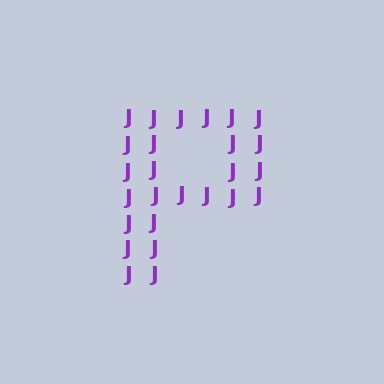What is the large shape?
The large shape is the letter P.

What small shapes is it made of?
It is made of small letter J's.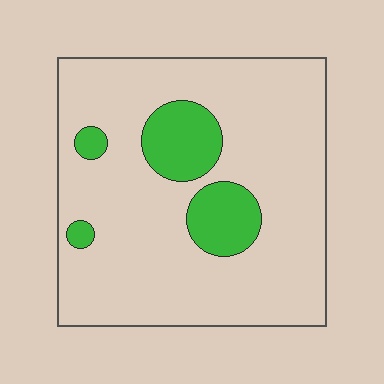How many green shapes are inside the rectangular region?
4.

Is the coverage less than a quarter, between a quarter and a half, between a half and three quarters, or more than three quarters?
Less than a quarter.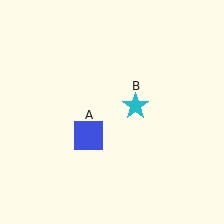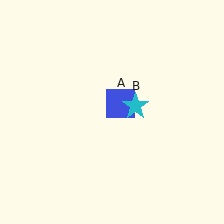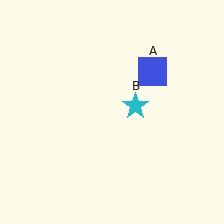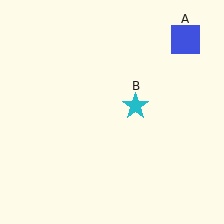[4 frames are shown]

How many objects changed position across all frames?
1 object changed position: blue square (object A).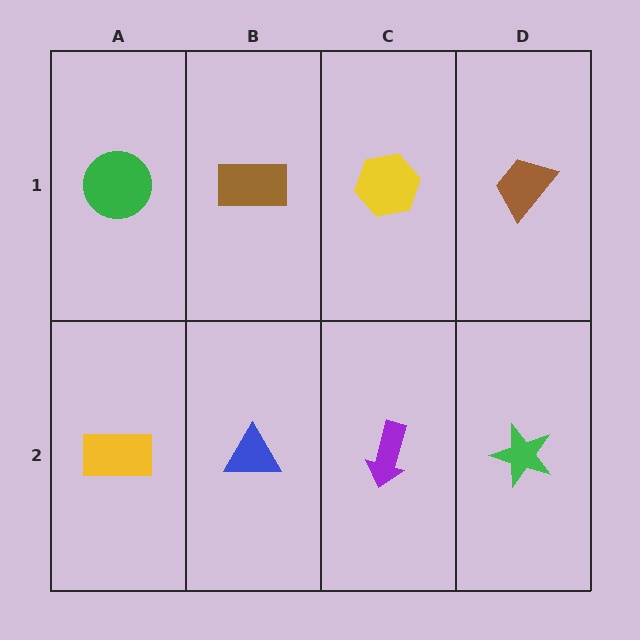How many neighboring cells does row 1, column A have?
2.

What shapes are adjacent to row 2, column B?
A brown rectangle (row 1, column B), a yellow rectangle (row 2, column A), a purple arrow (row 2, column C).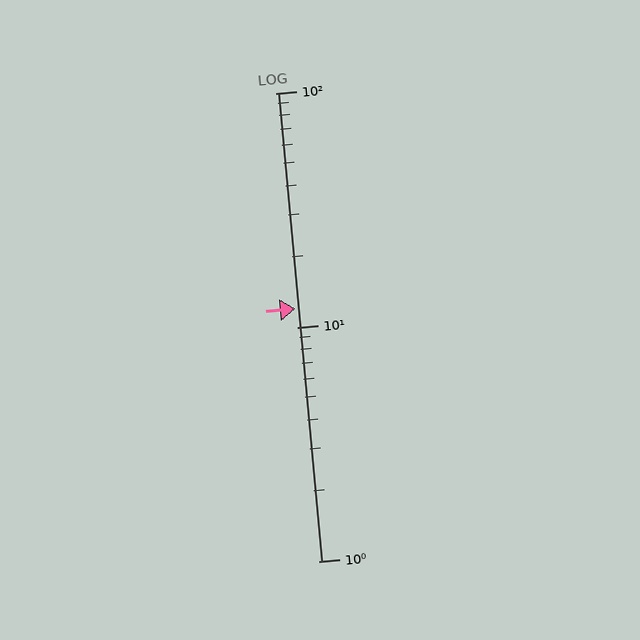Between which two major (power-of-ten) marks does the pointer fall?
The pointer is between 10 and 100.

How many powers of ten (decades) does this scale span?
The scale spans 2 decades, from 1 to 100.